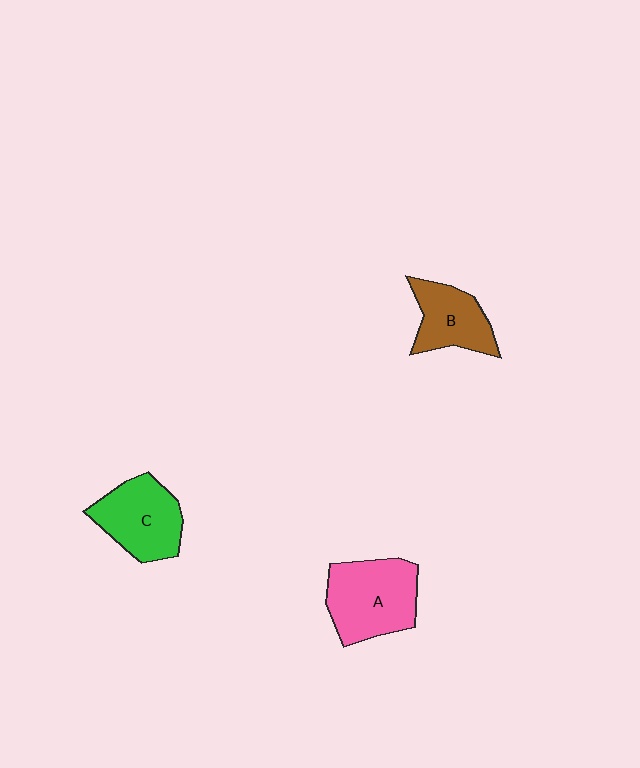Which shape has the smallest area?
Shape B (brown).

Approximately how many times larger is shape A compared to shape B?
Approximately 1.4 times.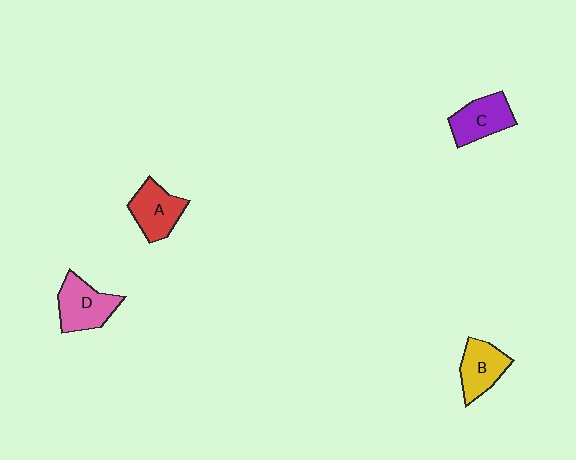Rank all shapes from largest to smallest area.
From largest to smallest: D (pink), C (purple), A (red), B (yellow).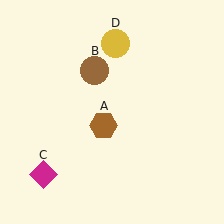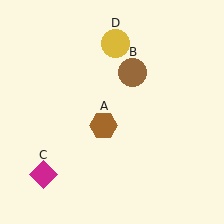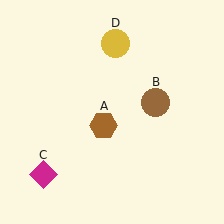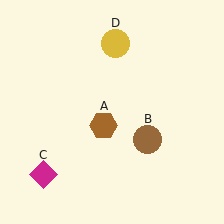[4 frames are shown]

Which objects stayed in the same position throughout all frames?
Brown hexagon (object A) and magenta diamond (object C) and yellow circle (object D) remained stationary.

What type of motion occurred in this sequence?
The brown circle (object B) rotated clockwise around the center of the scene.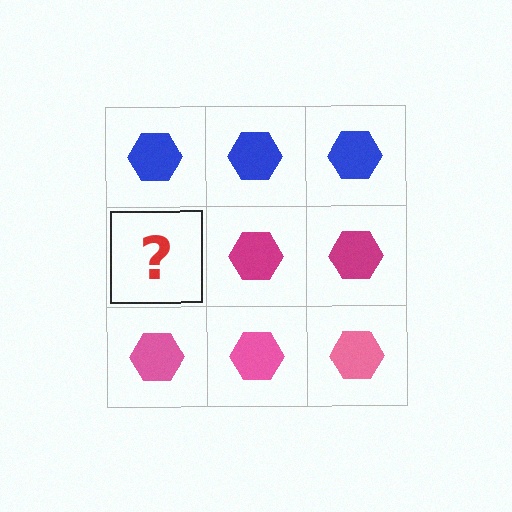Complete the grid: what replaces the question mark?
The question mark should be replaced with a magenta hexagon.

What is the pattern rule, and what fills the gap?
The rule is that each row has a consistent color. The gap should be filled with a magenta hexagon.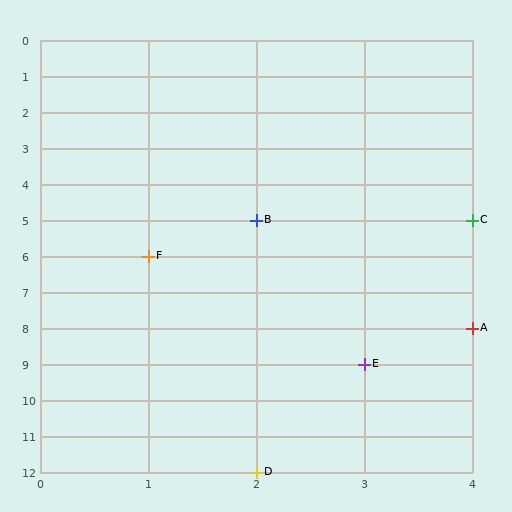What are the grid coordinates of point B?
Point B is at grid coordinates (2, 5).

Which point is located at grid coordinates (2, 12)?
Point D is at (2, 12).